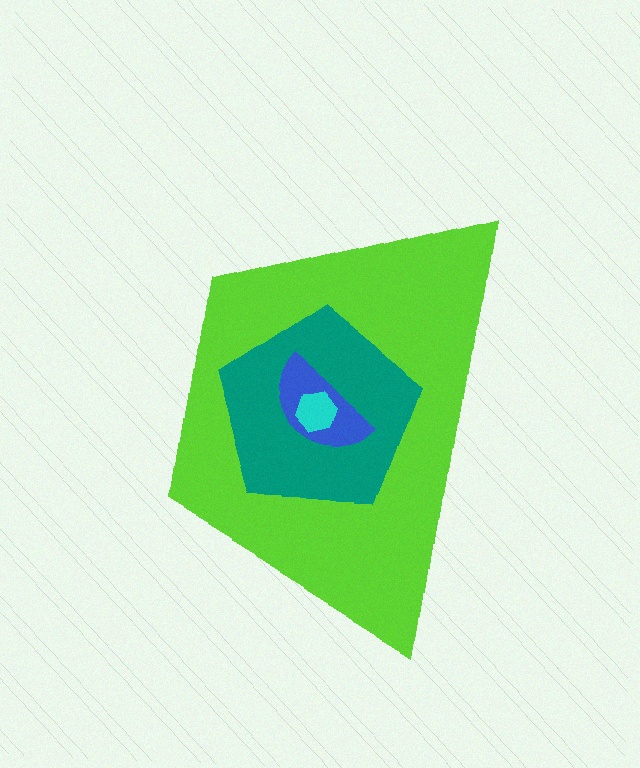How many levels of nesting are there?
4.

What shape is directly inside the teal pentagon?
The blue semicircle.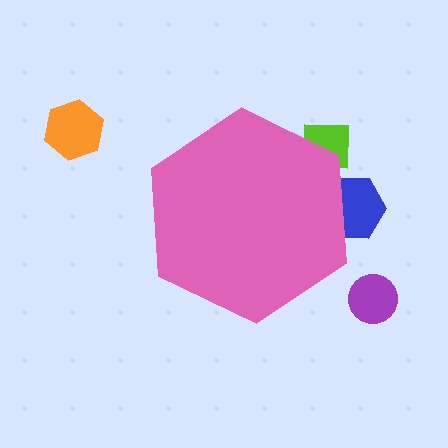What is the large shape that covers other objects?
A pink hexagon.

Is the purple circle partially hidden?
No, the purple circle is fully visible.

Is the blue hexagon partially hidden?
Yes, the blue hexagon is partially hidden behind the pink hexagon.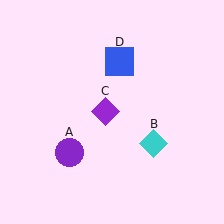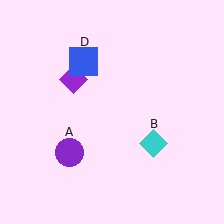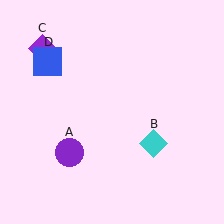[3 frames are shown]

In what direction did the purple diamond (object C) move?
The purple diamond (object C) moved up and to the left.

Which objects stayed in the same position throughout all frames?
Purple circle (object A) and cyan diamond (object B) remained stationary.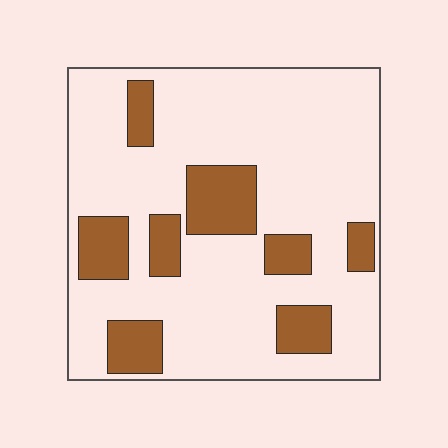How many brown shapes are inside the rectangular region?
8.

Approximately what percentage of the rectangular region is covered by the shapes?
Approximately 20%.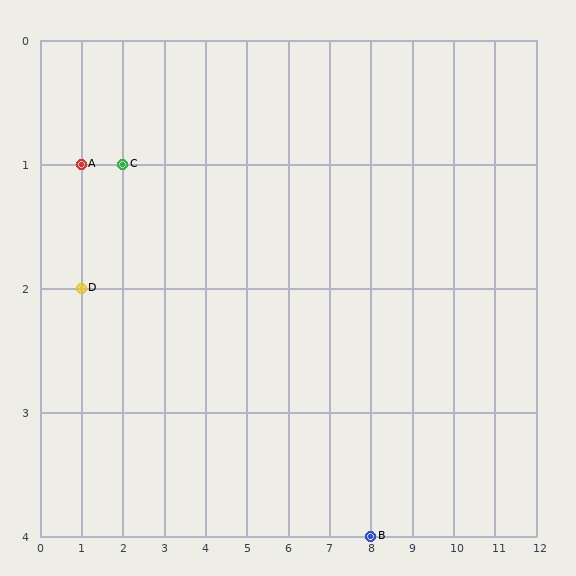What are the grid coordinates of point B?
Point B is at grid coordinates (8, 4).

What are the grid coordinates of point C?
Point C is at grid coordinates (2, 1).